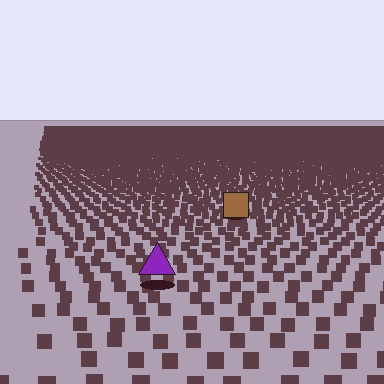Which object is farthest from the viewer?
The brown square is farthest from the viewer. It appears smaller and the ground texture around it is denser.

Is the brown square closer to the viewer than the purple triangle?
No. The purple triangle is closer — you can tell from the texture gradient: the ground texture is coarser near it.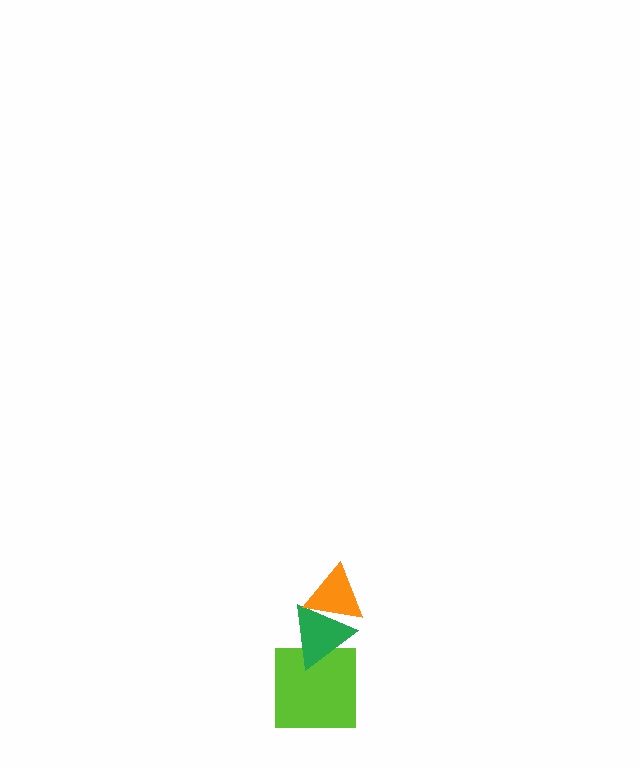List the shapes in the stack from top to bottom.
From top to bottom: the orange triangle, the green triangle, the lime square.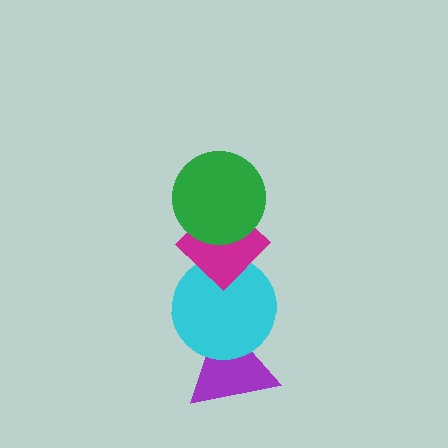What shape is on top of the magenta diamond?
The green circle is on top of the magenta diamond.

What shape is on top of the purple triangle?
The cyan circle is on top of the purple triangle.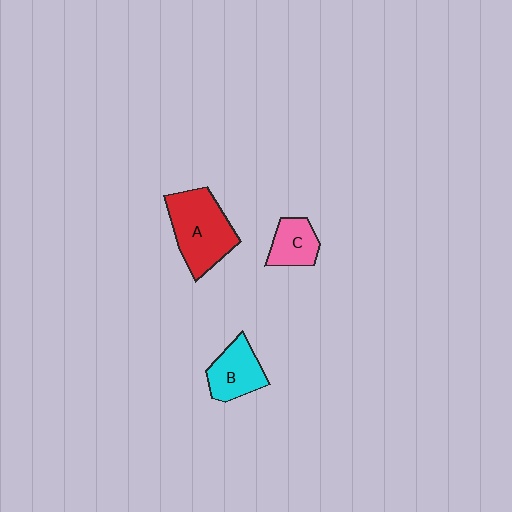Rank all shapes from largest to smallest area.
From largest to smallest: A (red), B (cyan), C (pink).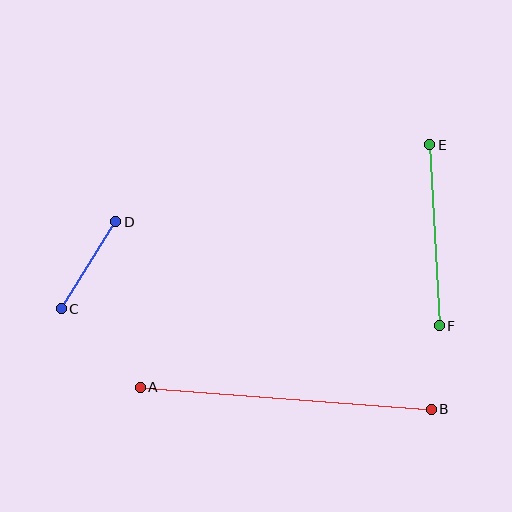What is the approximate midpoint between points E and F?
The midpoint is at approximately (435, 235) pixels.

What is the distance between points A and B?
The distance is approximately 292 pixels.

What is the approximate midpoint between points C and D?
The midpoint is at approximately (88, 265) pixels.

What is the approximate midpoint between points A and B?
The midpoint is at approximately (286, 398) pixels.